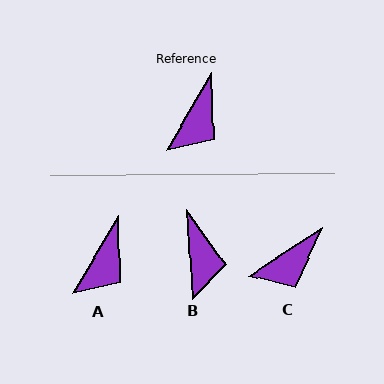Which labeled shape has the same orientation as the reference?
A.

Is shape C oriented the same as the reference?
No, it is off by about 26 degrees.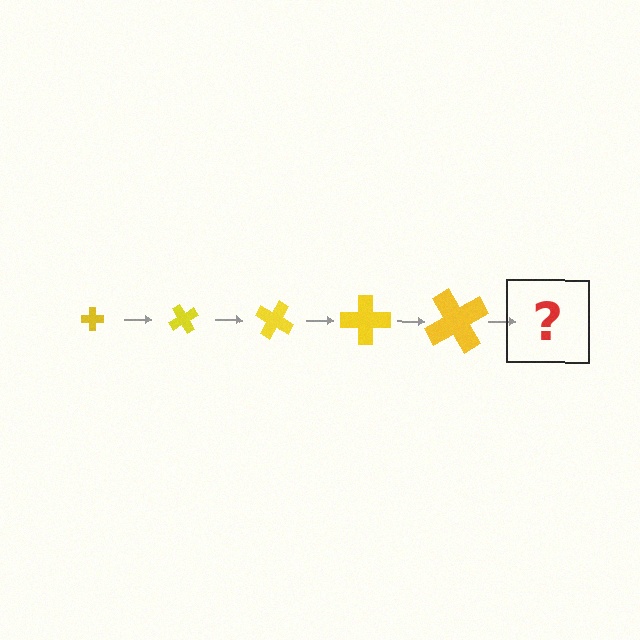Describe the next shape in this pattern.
It should be a cross, larger than the previous one and rotated 300 degrees from the start.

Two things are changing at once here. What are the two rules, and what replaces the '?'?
The two rules are that the cross grows larger each step and it rotates 60 degrees each step. The '?' should be a cross, larger than the previous one and rotated 300 degrees from the start.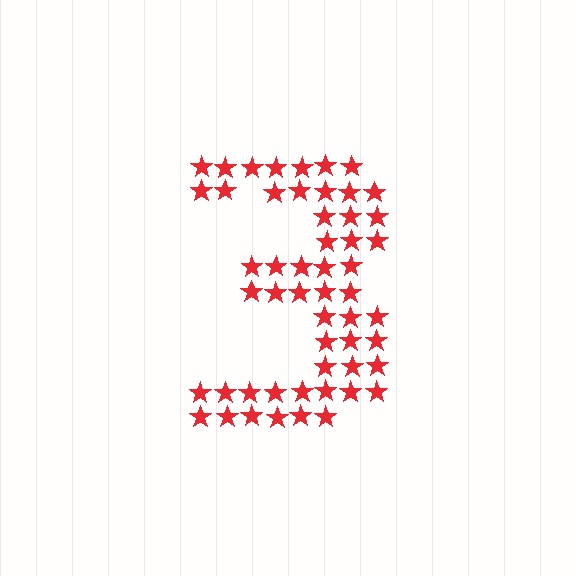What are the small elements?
The small elements are stars.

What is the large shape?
The large shape is the digit 3.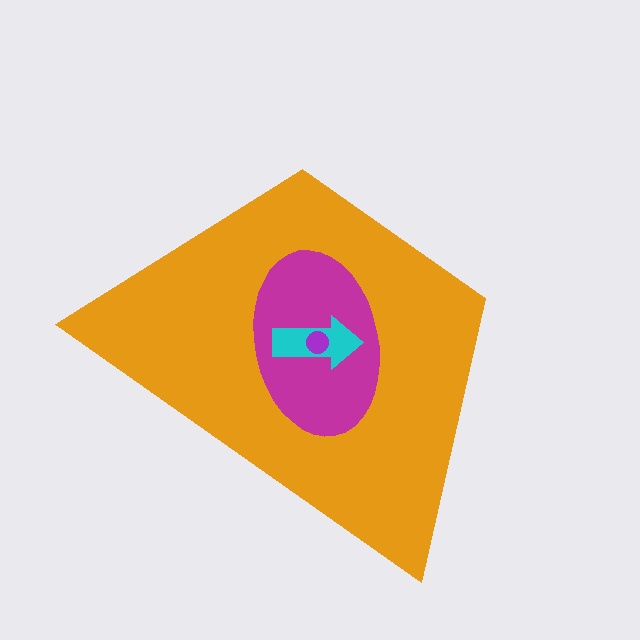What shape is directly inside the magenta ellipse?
The cyan arrow.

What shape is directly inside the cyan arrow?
The purple circle.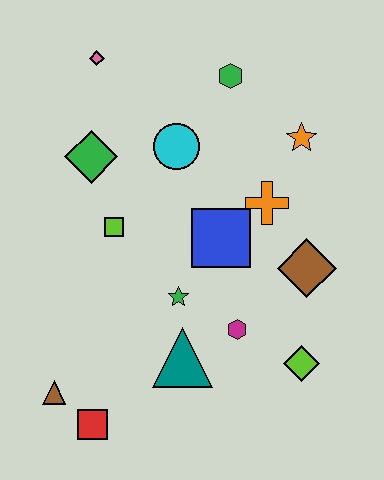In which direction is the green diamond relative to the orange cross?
The green diamond is to the left of the orange cross.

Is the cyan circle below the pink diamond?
Yes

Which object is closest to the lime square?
The green diamond is closest to the lime square.